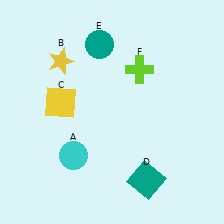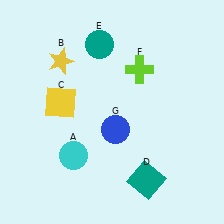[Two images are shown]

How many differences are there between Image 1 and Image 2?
There is 1 difference between the two images.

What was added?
A blue circle (G) was added in Image 2.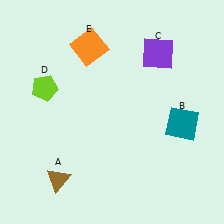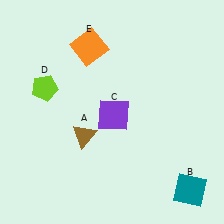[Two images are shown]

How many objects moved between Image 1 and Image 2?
3 objects moved between the two images.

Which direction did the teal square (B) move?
The teal square (B) moved down.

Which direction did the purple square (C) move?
The purple square (C) moved down.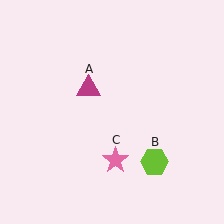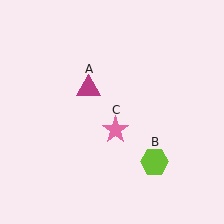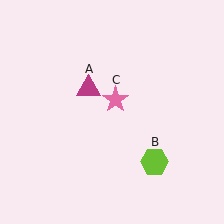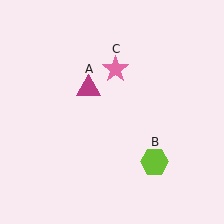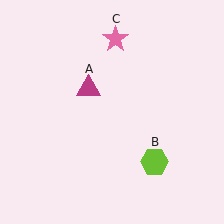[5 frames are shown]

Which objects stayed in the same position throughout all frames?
Magenta triangle (object A) and lime hexagon (object B) remained stationary.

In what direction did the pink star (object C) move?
The pink star (object C) moved up.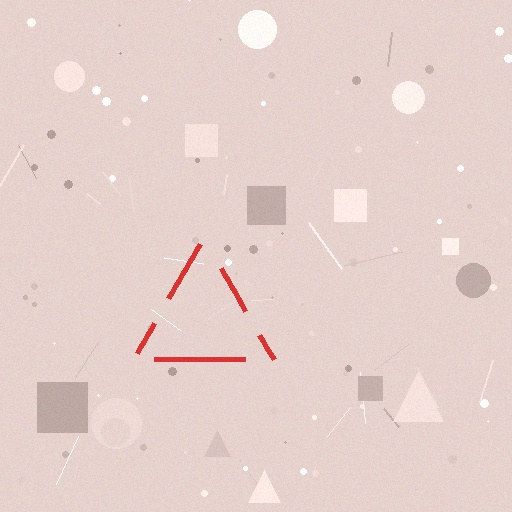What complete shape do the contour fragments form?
The contour fragments form a triangle.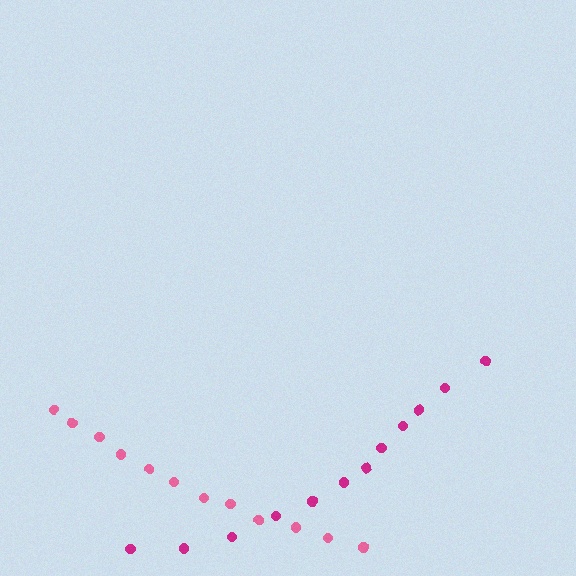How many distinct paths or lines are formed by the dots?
There are 2 distinct paths.